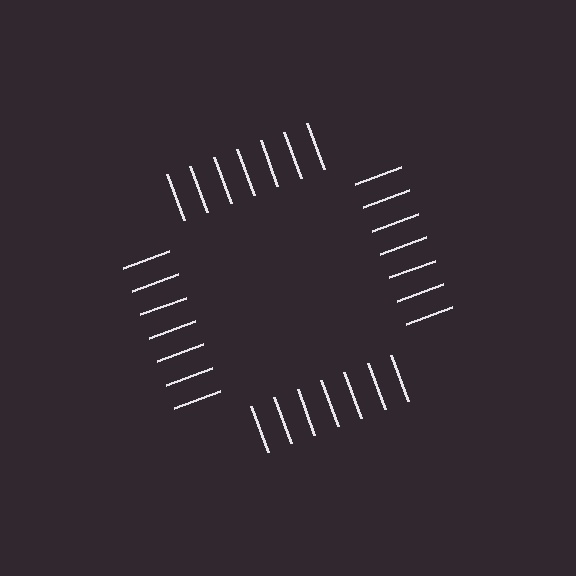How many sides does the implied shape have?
4 sides — the line-ends trace a square.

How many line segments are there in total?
28 — 7 along each of the 4 edges.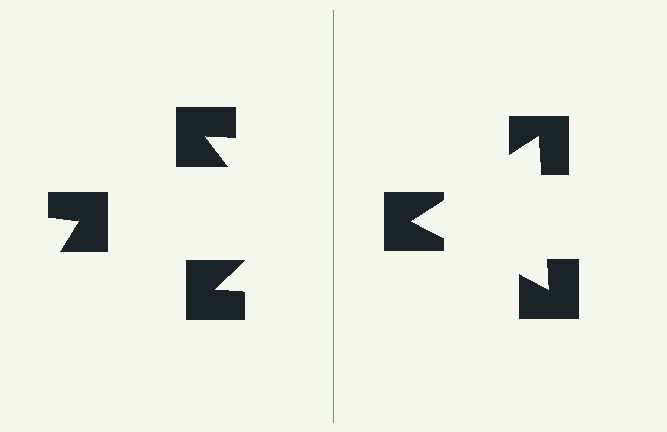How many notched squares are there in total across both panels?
6 — 3 on each side.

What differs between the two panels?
The notched squares are positioned identically on both sides; only the wedge orientations differ. On the right they align to a triangle; on the left they are misaligned.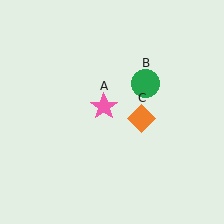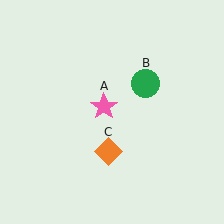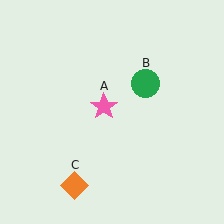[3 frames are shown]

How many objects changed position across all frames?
1 object changed position: orange diamond (object C).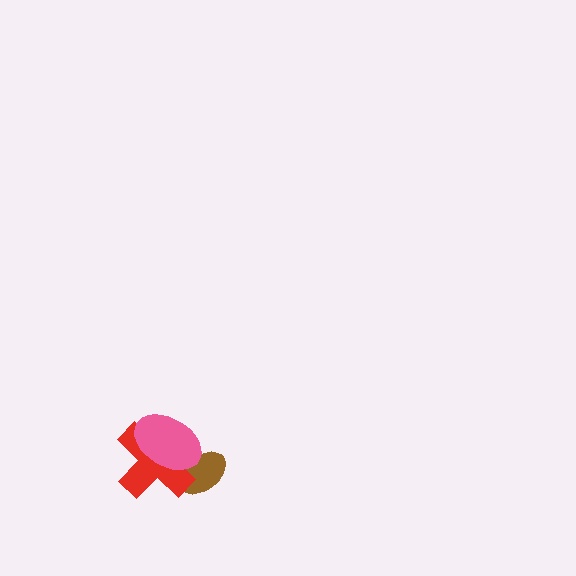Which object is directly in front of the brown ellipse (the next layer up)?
The red cross is directly in front of the brown ellipse.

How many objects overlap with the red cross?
2 objects overlap with the red cross.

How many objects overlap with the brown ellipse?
2 objects overlap with the brown ellipse.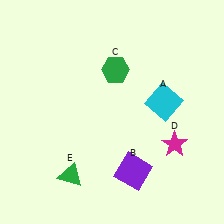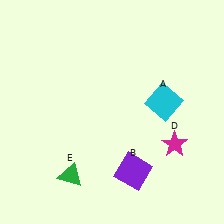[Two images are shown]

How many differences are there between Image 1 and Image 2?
There is 1 difference between the two images.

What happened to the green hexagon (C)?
The green hexagon (C) was removed in Image 2. It was in the top-right area of Image 1.